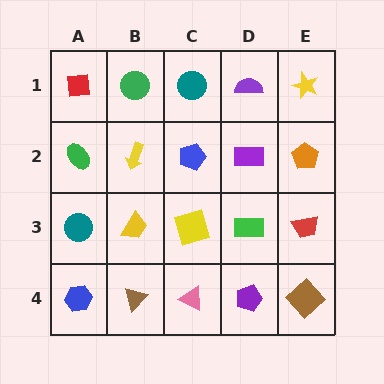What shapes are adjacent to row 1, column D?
A purple rectangle (row 2, column D), a teal circle (row 1, column C), a yellow star (row 1, column E).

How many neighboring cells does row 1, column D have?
3.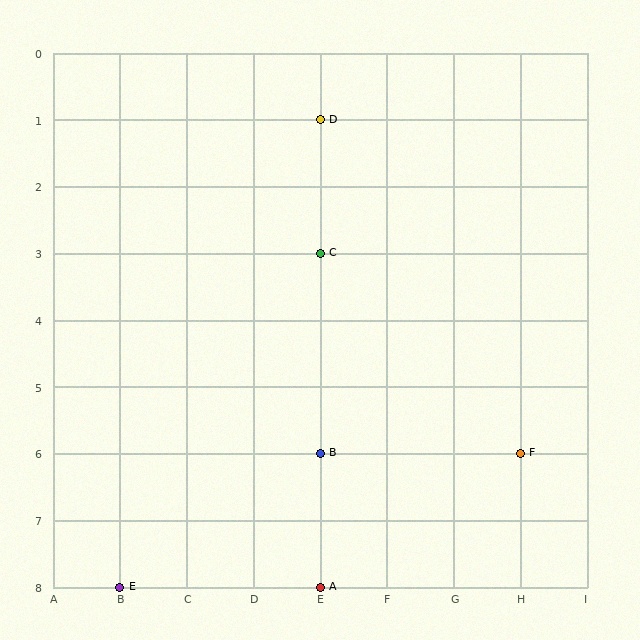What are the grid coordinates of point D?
Point D is at grid coordinates (E, 1).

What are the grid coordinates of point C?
Point C is at grid coordinates (E, 3).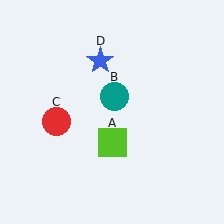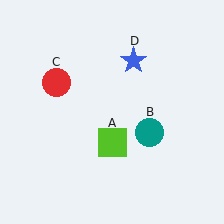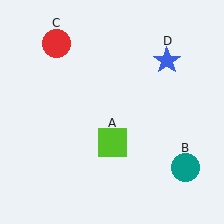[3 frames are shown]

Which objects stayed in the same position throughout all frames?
Lime square (object A) remained stationary.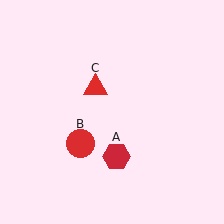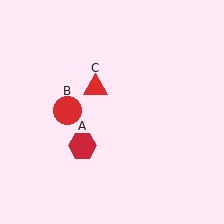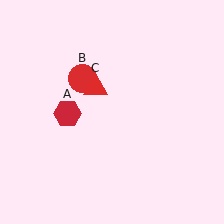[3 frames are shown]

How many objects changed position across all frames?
2 objects changed position: red hexagon (object A), red circle (object B).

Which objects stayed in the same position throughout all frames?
Red triangle (object C) remained stationary.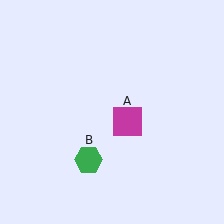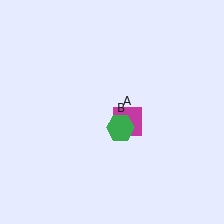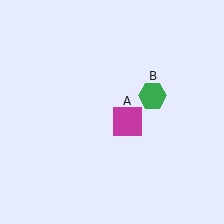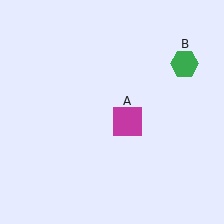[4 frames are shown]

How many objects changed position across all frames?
1 object changed position: green hexagon (object B).